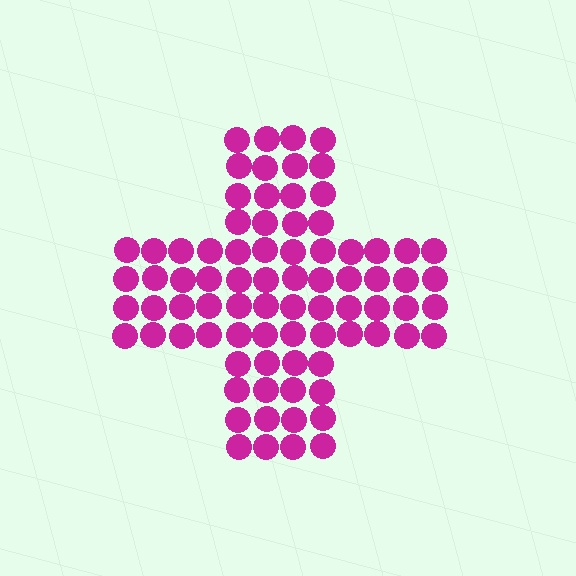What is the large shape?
The large shape is a cross.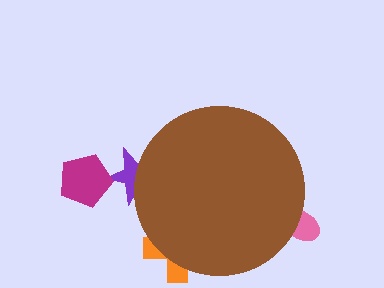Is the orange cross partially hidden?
Yes, the orange cross is partially hidden behind the brown circle.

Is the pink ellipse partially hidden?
Yes, the pink ellipse is partially hidden behind the brown circle.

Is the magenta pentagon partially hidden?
No, the magenta pentagon is fully visible.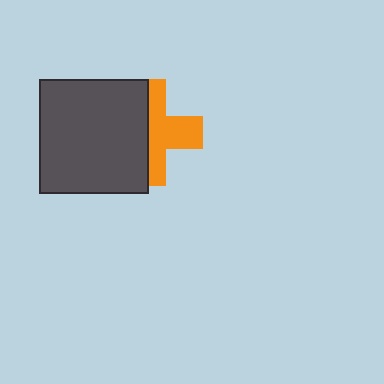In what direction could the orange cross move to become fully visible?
The orange cross could move right. That would shift it out from behind the dark gray rectangle entirely.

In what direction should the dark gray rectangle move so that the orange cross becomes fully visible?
The dark gray rectangle should move left. That is the shortest direction to clear the overlap and leave the orange cross fully visible.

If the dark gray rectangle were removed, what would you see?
You would see the complete orange cross.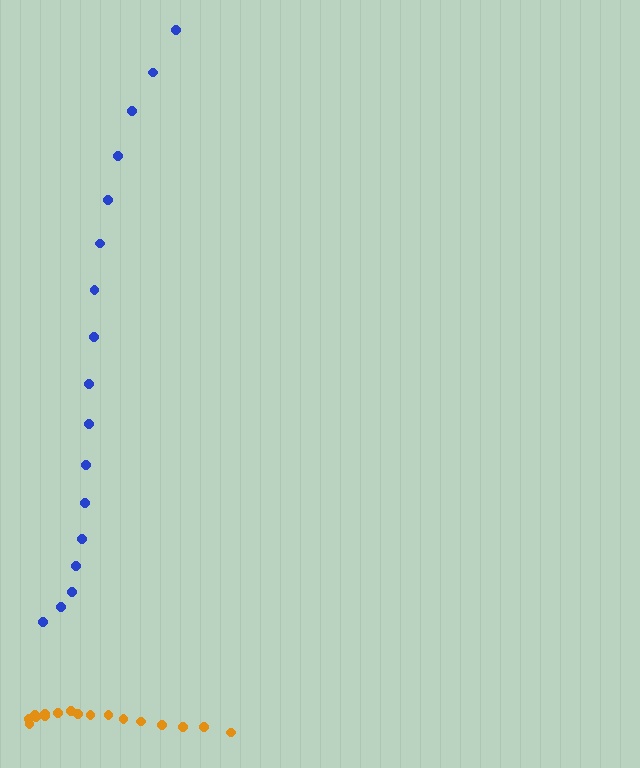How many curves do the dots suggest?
There are 2 distinct paths.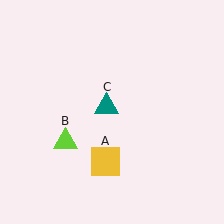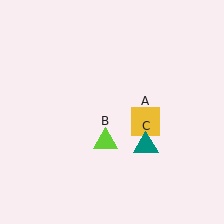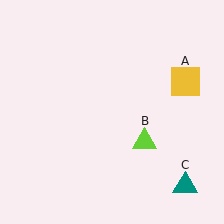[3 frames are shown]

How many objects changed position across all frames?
3 objects changed position: yellow square (object A), lime triangle (object B), teal triangle (object C).